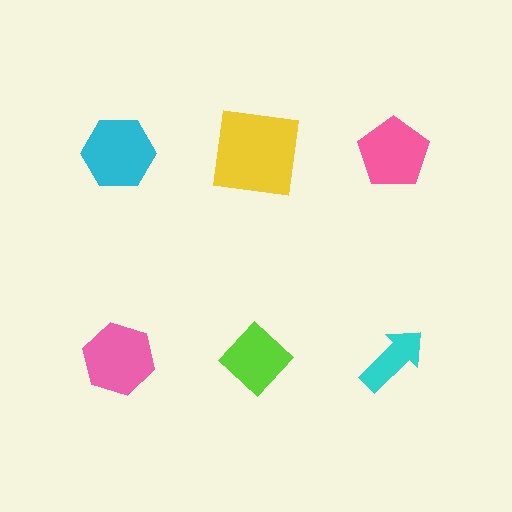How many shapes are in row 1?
3 shapes.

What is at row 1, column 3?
A pink pentagon.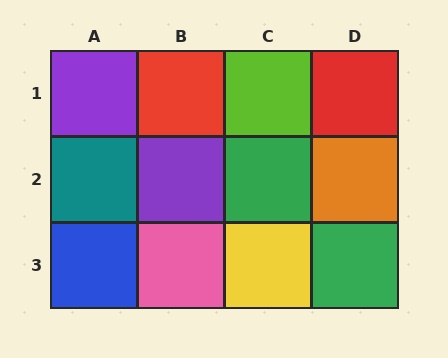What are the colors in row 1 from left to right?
Purple, red, lime, red.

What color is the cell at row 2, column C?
Green.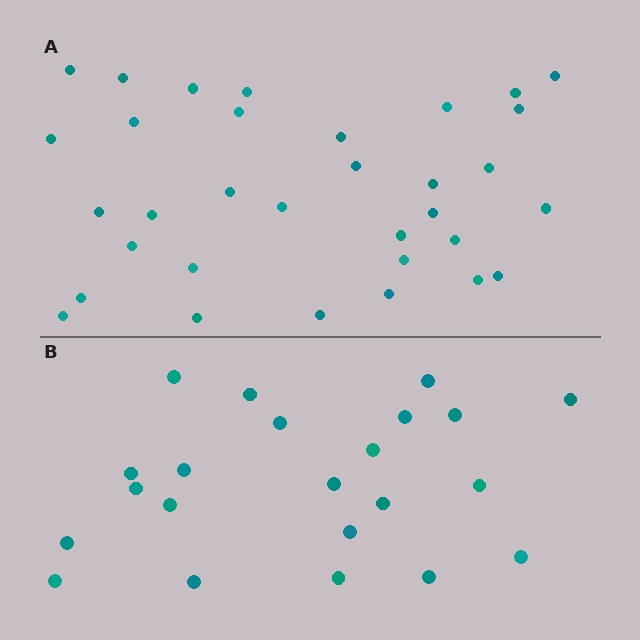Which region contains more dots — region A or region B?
Region A (the top region) has more dots.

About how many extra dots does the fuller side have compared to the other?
Region A has roughly 12 or so more dots than region B.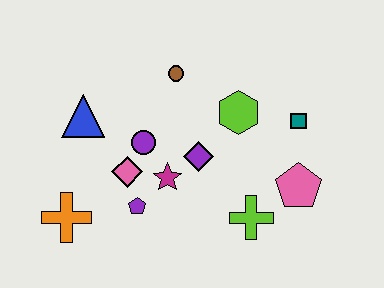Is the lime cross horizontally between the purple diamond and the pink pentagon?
Yes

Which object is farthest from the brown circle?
The orange cross is farthest from the brown circle.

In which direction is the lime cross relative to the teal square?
The lime cross is below the teal square.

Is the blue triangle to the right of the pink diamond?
No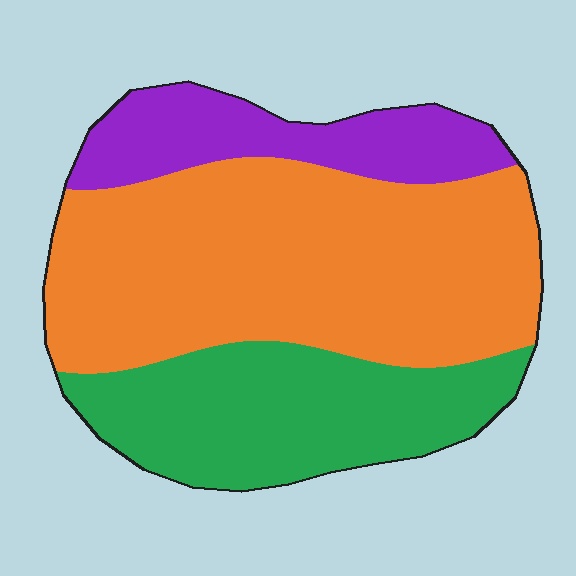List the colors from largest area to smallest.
From largest to smallest: orange, green, purple.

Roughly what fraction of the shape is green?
Green covers 29% of the shape.